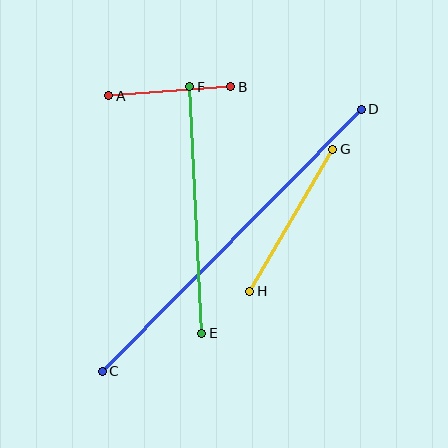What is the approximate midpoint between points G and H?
The midpoint is at approximately (291, 220) pixels.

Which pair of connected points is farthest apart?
Points C and D are farthest apart.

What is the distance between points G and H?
The distance is approximately 165 pixels.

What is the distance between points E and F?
The distance is approximately 247 pixels.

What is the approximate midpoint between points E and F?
The midpoint is at approximately (196, 210) pixels.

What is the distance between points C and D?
The distance is approximately 368 pixels.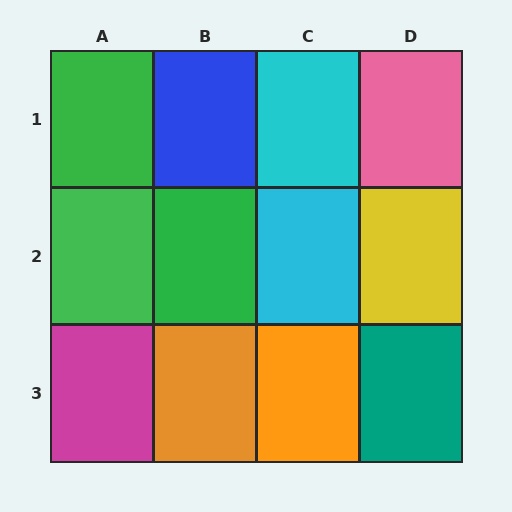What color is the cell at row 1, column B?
Blue.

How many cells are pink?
1 cell is pink.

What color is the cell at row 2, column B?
Green.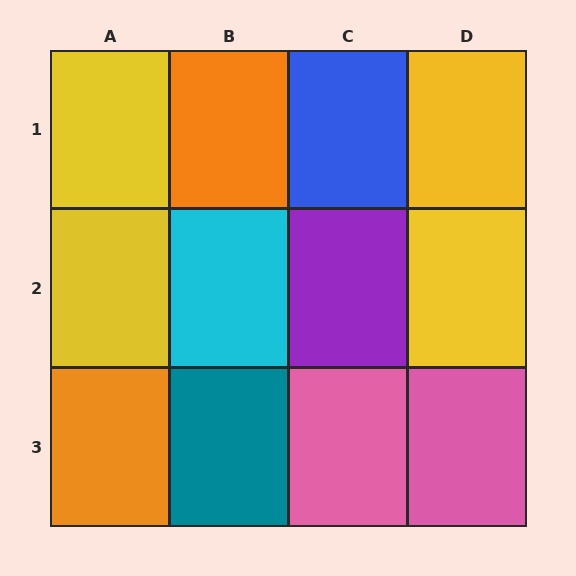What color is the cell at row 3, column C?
Pink.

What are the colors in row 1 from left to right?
Yellow, orange, blue, yellow.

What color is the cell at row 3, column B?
Teal.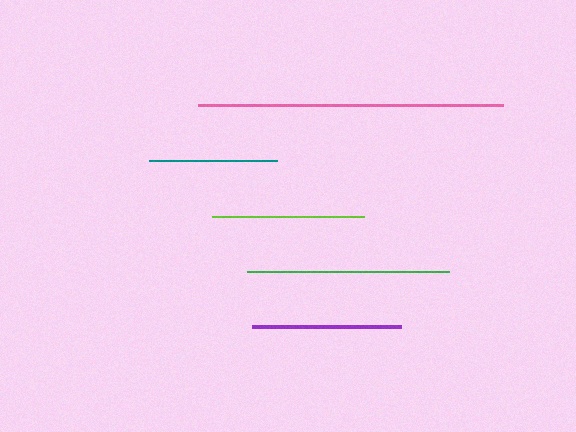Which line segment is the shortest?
The teal line is the shortest at approximately 127 pixels.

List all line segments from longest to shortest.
From longest to shortest: pink, green, lime, purple, teal.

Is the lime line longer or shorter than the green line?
The green line is longer than the lime line.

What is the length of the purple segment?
The purple segment is approximately 149 pixels long.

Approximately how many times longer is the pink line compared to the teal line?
The pink line is approximately 2.4 times the length of the teal line.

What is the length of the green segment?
The green segment is approximately 202 pixels long.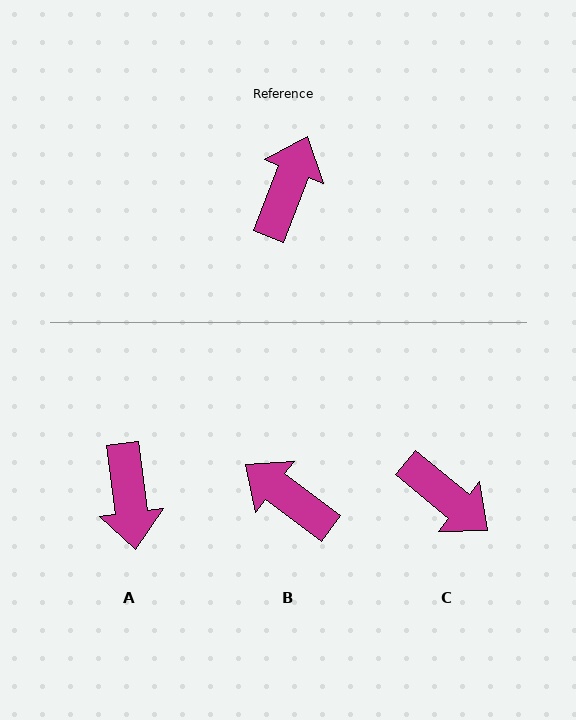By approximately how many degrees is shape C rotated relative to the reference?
Approximately 108 degrees clockwise.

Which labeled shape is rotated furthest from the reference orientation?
A, about 151 degrees away.